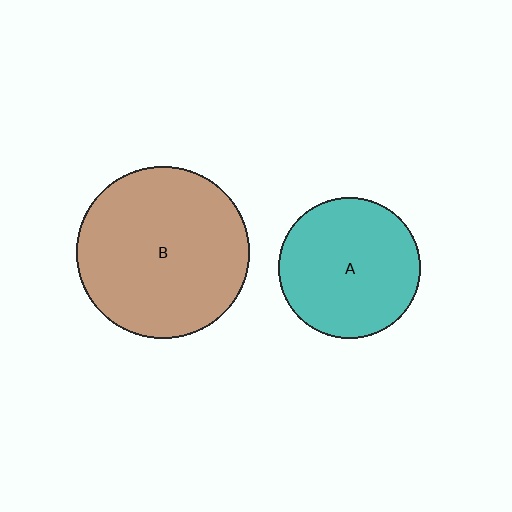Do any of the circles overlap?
No, none of the circles overlap.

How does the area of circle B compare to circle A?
Approximately 1.5 times.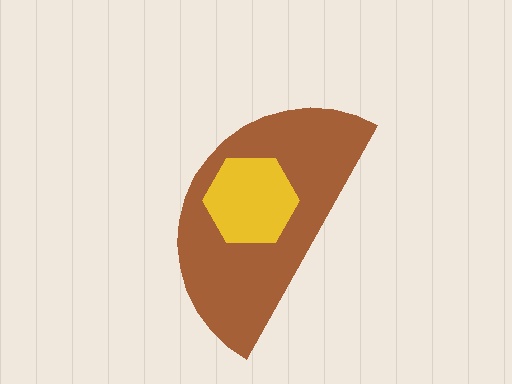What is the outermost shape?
The brown semicircle.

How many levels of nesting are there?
2.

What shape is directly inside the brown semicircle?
The yellow hexagon.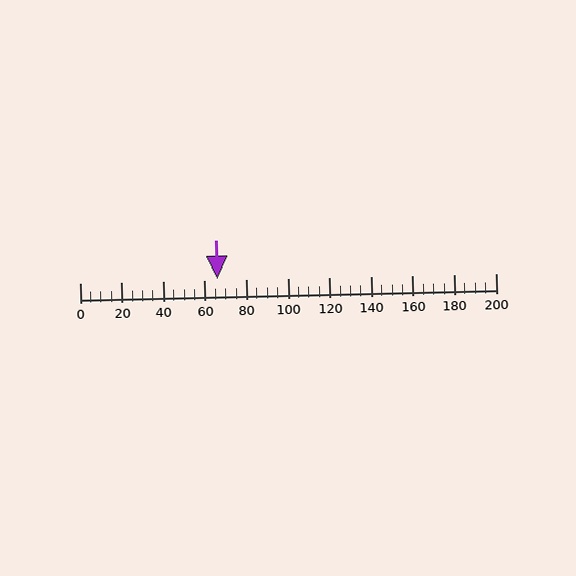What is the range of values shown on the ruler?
The ruler shows values from 0 to 200.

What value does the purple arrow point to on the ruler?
The purple arrow points to approximately 66.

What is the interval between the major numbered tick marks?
The major tick marks are spaced 20 units apart.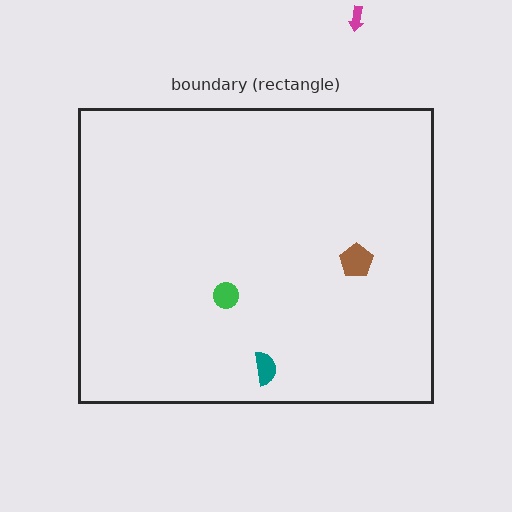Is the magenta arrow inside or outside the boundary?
Outside.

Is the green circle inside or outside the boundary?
Inside.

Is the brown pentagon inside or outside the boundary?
Inside.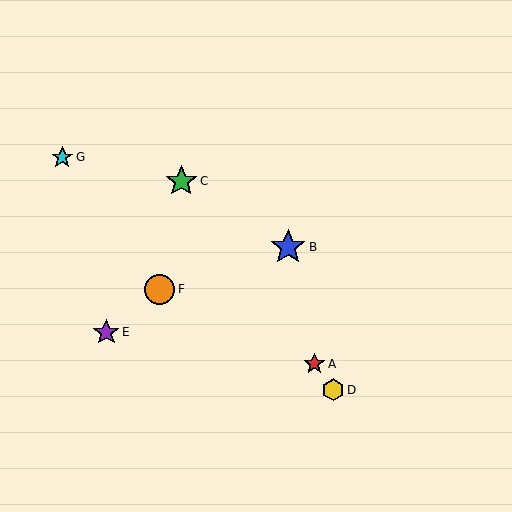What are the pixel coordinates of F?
Object F is at (160, 289).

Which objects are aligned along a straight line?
Objects A, C, D are aligned along a straight line.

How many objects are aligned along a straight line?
3 objects (A, C, D) are aligned along a straight line.